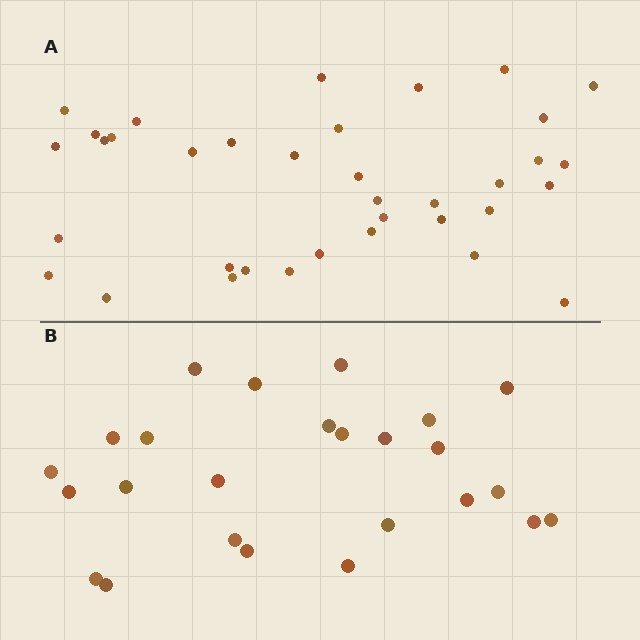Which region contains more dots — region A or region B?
Region A (the top region) has more dots.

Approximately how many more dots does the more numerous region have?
Region A has roughly 12 or so more dots than region B.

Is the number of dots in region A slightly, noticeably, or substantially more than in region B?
Region A has noticeably more, but not dramatically so. The ratio is roughly 1.4 to 1.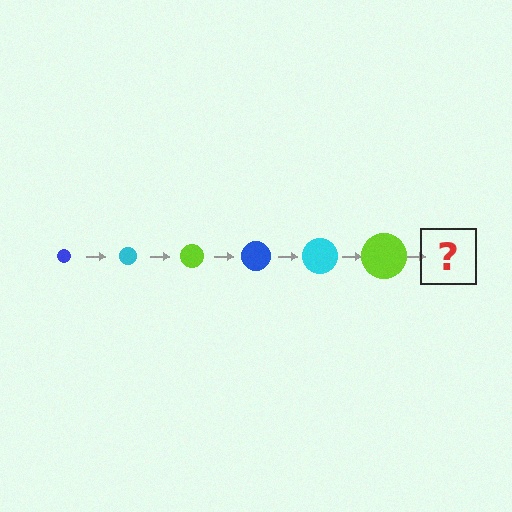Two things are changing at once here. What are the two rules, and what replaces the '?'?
The two rules are that the circle grows larger each step and the color cycles through blue, cyan, and lime. The '?' should be a blue circle, larger than the previous one.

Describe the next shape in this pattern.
It should be a blue circle, larger than the previous one.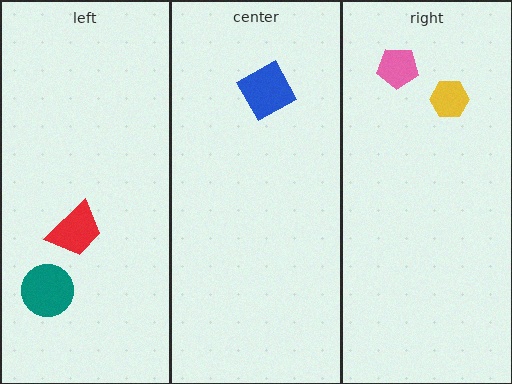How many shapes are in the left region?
2.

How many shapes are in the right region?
2.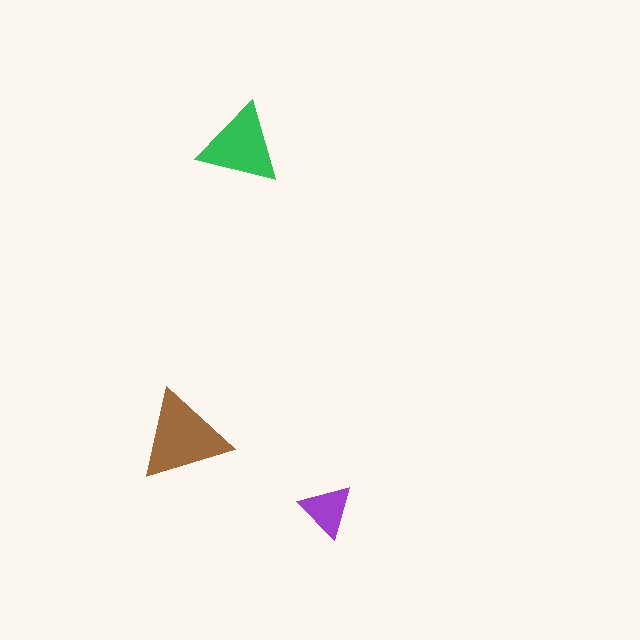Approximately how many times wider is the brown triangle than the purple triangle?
About 1.5 times wider.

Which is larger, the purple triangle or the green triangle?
The green one.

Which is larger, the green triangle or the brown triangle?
The brown one.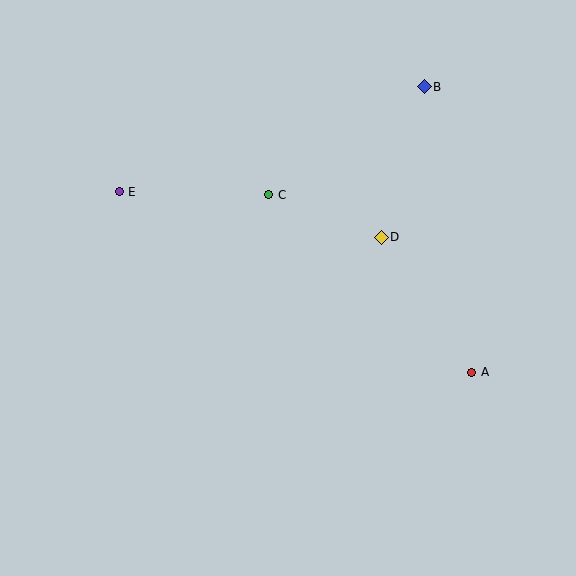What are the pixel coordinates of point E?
Point E is at (119, 192).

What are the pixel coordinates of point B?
Point B is at (424, 87).